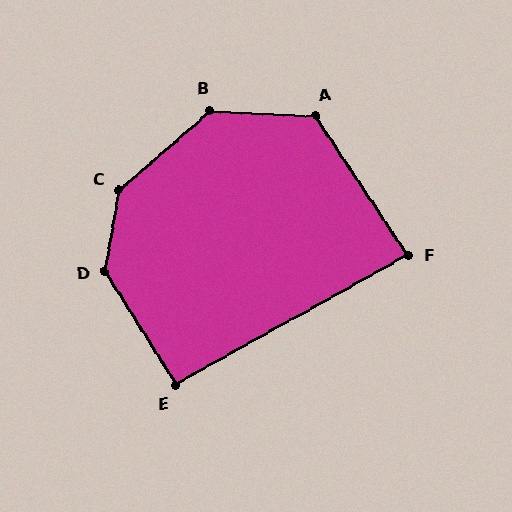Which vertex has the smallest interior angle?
F, at approximately 86 degrees.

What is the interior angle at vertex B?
Approximately 136 degrees (obtuse).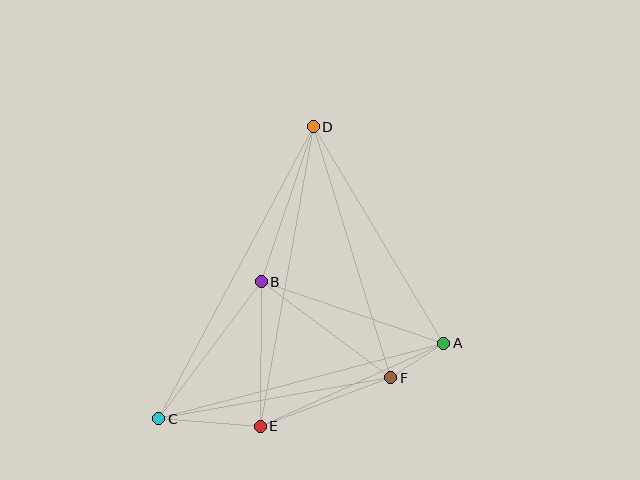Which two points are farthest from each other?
Points C and D are farthest from each other.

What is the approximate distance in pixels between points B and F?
The distance between B and F is approximately 162 pixels.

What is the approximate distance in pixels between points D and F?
The distance between D and F is approximately 263 pixels.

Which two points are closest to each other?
Points A and F are closest to each other.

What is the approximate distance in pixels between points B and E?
The distance between B and E is approximately 145 pixels.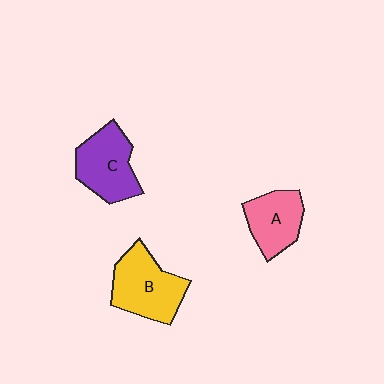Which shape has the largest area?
Shape B (yellow).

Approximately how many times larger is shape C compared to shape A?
Approximately 1.2 times.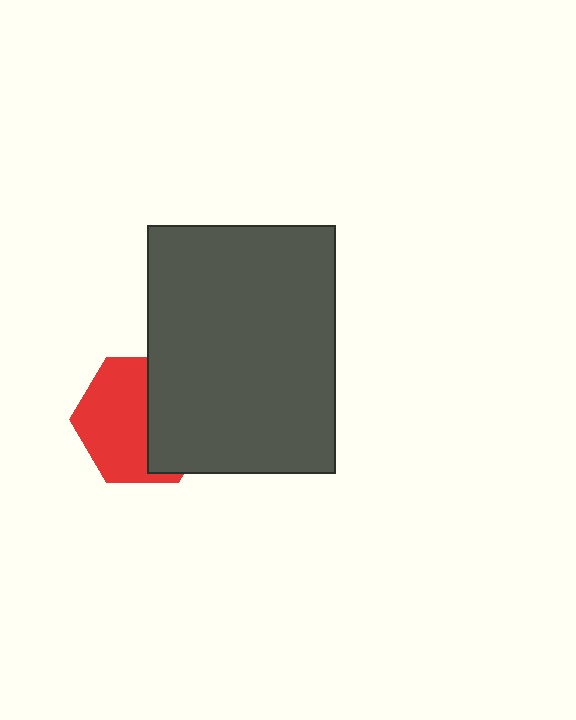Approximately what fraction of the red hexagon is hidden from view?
Roughly 43% of the red hexagon is hidden behind the dark gray rectangle.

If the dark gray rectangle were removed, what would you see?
You would see the complete red hexagon.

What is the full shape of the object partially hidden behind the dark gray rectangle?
The partially hidden object is a red hexagon.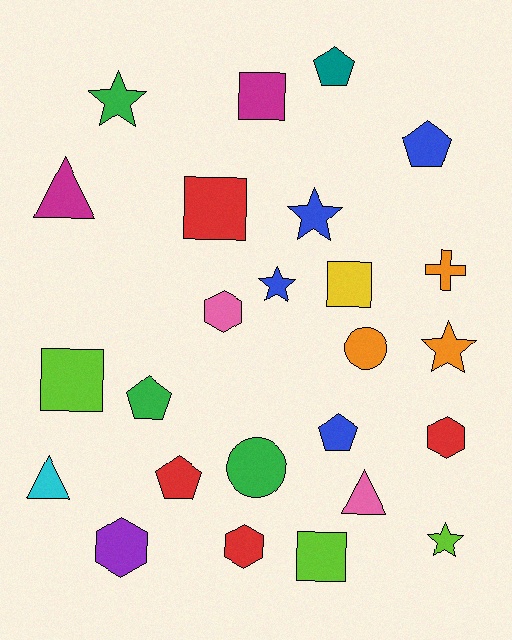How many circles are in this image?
There are 2 circles.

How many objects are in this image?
There are 25 objects.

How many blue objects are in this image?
There are 4 blue objects.